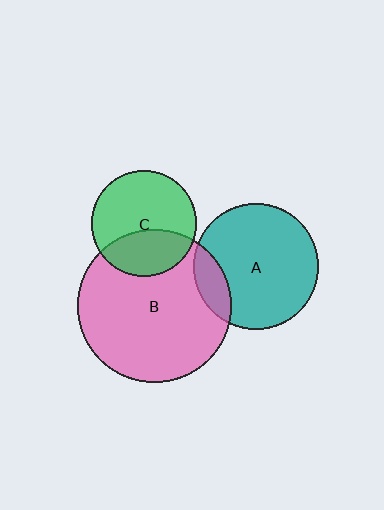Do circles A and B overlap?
Yes.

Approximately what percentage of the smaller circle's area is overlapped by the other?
Approximately 15%.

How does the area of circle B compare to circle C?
Approximately 2.1 times.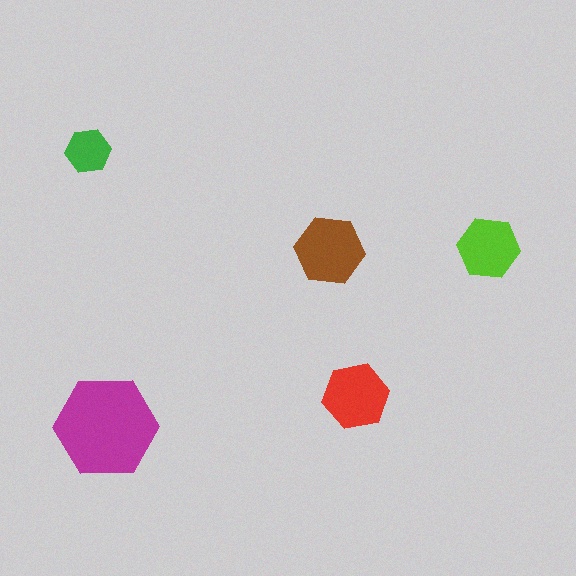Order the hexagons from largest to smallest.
the magenta one, the brown one, the red one, the lime one, the green one.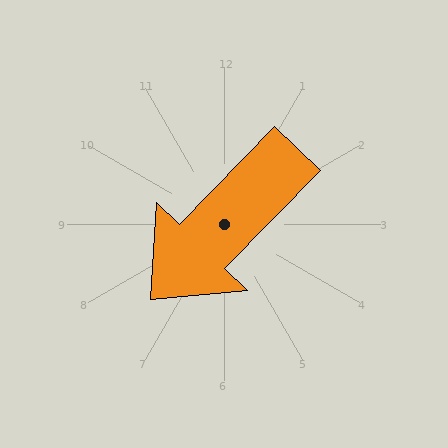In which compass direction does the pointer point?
Southwest.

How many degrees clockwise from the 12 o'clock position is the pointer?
Approximately 224 degrees.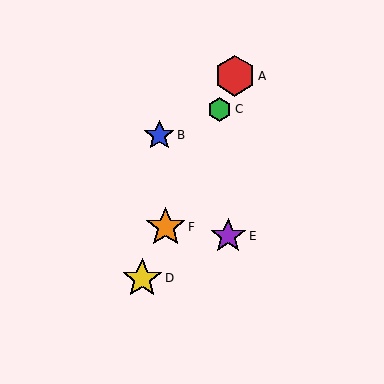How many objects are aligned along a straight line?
4 objects (A, C, D, F) are aligned along a straight line.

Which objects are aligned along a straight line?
Objects A, C, D, F are aligned along a straight line.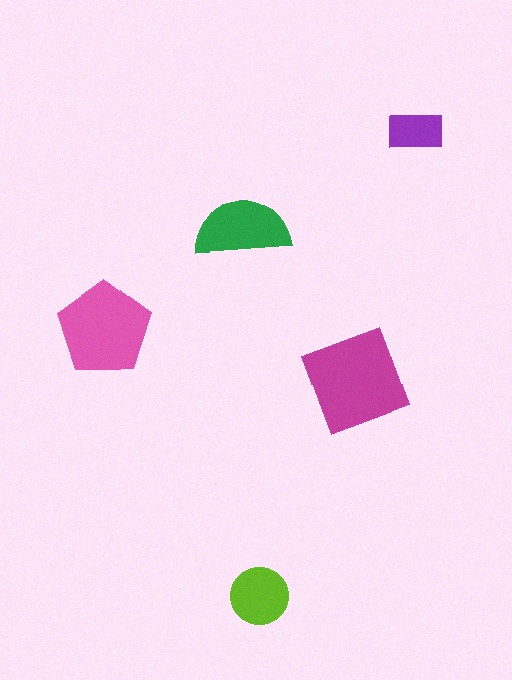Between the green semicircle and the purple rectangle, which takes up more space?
The green semicircle.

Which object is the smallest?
The purple rectangle.